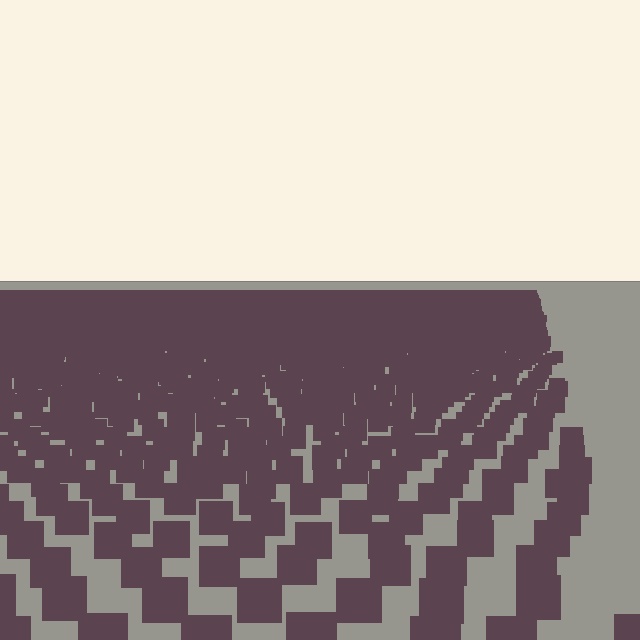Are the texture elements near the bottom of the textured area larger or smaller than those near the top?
Larger. Near the bottom, elements are closer to the viewer and appear at a bigger on-screen size.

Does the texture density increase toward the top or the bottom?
Density increases toward the top.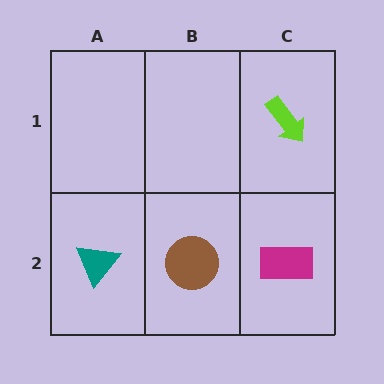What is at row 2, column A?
A teal triangle.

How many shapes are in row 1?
1 shape.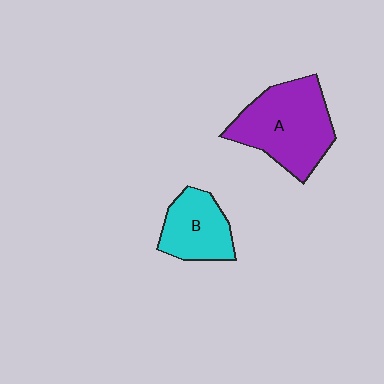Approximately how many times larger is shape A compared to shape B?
Approximately 1.7 times.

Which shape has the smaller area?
Shape B (cyan).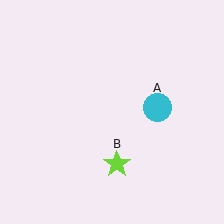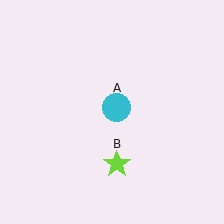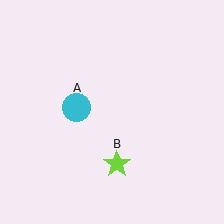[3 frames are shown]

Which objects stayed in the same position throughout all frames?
Lime star (object B) remained stationary.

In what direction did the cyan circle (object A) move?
The cyan circle (object A) moved left.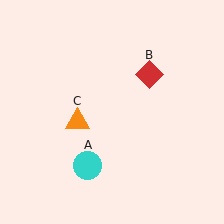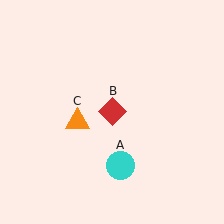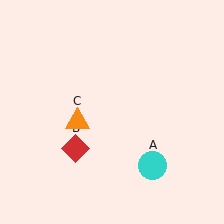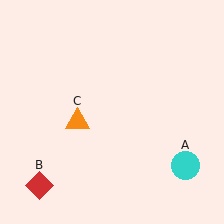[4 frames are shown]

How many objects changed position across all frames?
2 objects changed position: cyan circle (object A), red diamond (object B).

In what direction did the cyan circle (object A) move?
The cyan circle (object A) moved right.